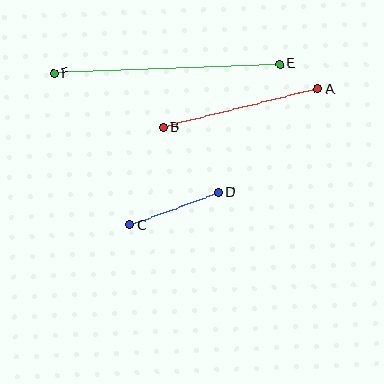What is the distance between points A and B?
The distance is approximately 160 pixels.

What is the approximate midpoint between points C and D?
The midpoint is at approximately (174, 209) pixels.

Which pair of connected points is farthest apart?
Points E and F are farthest apart.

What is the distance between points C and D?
The distance is approximately 94 pixels.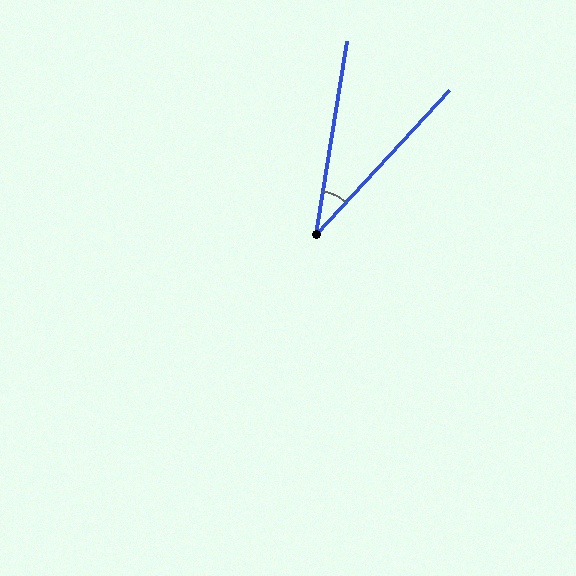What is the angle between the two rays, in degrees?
Approximately 34 degrees.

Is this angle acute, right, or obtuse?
It is acute.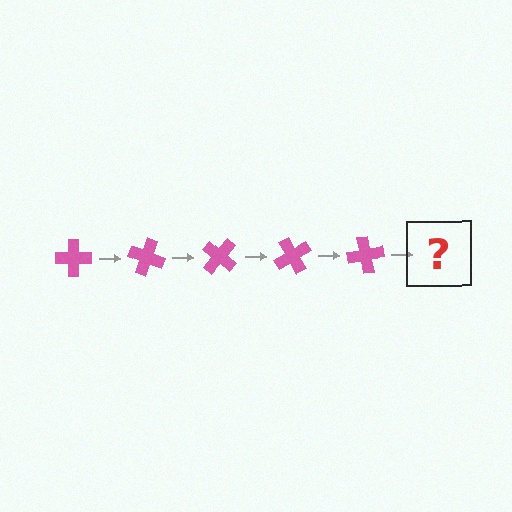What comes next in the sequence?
The next element should be a pink cross rotated 100 degrees.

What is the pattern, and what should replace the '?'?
The pattern is that the cross rotates 20 degrees each step. The '?' should be a pink cross rotated 100 degrees.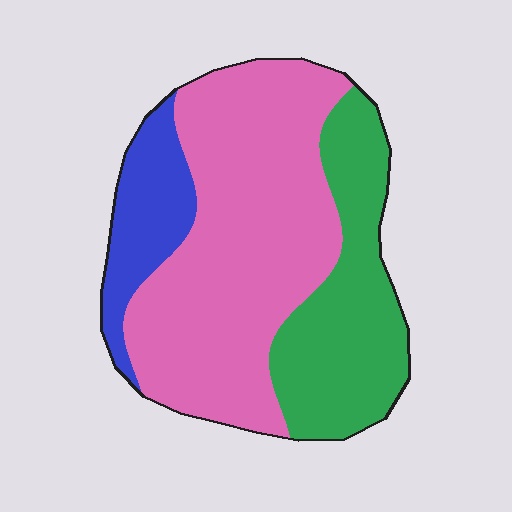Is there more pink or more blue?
Pink.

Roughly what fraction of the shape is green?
Green takes up between a quarter and a half of the shape.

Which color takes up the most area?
Pink, at roughly 55%.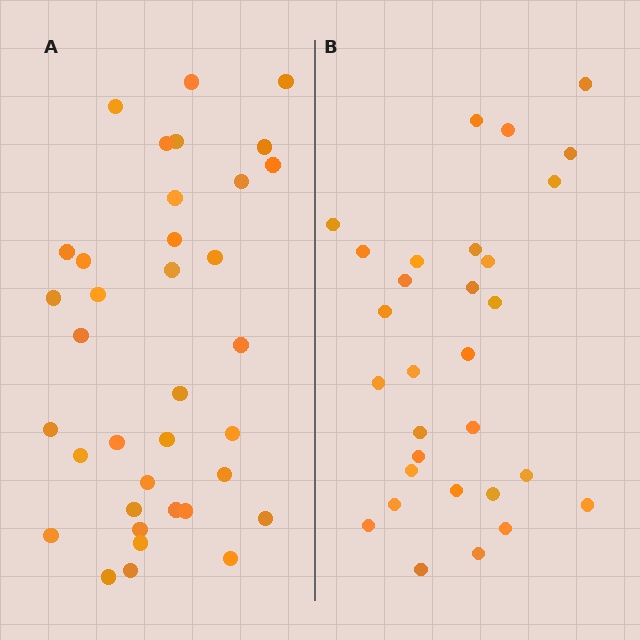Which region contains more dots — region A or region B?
Region A (the left region) has more dots.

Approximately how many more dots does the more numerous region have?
Region A has about 6 more dots than region B.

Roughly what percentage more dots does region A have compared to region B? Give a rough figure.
About 20% more.